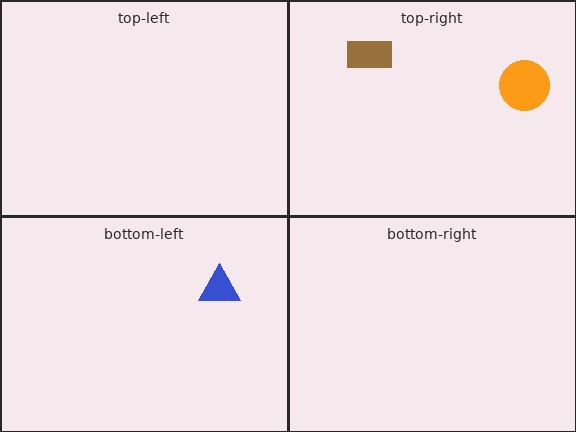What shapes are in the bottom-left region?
The blue triangle.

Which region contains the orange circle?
The top-right region.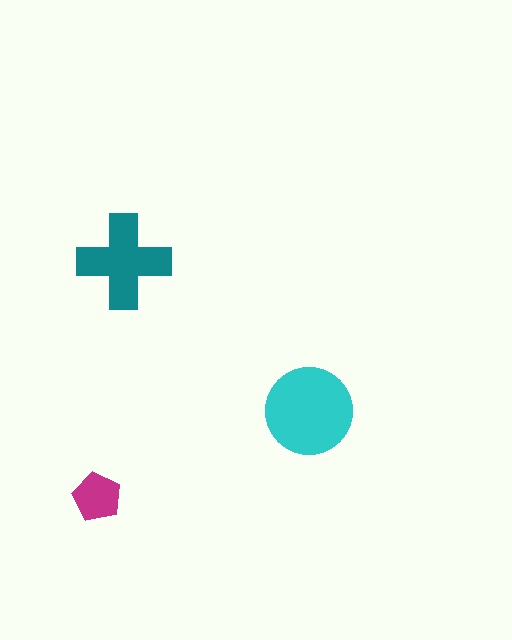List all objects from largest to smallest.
The cyan circle, the teal cross, the magenta pentagon.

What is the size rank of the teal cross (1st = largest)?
2nd.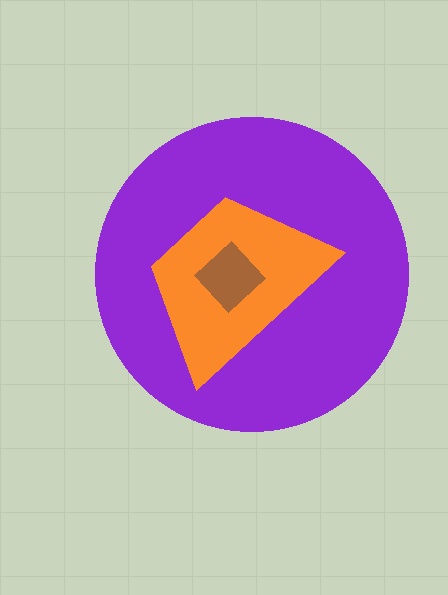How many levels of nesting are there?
3.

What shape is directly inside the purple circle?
The orange trapezoid.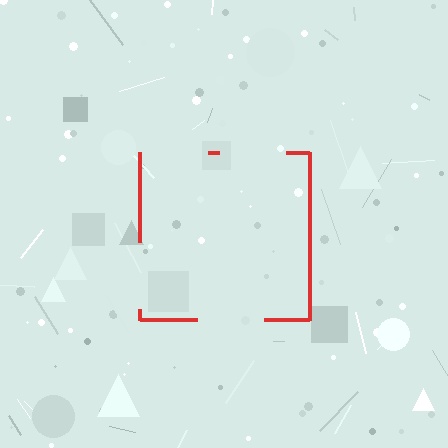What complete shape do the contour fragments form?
The contour fragments form a square.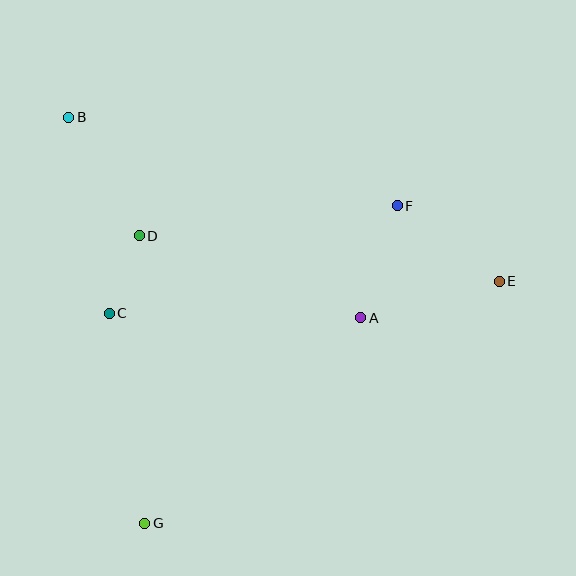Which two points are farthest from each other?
Points B and E are farthest from each other.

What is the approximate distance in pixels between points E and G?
The distance between E and G is approximately 430 pixels.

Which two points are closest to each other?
Points C and D are closest to each other.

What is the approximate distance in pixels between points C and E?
The distance between C and E is approximately 392 pixels.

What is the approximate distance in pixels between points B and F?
The distance between B and F is approximately 340 pixels.